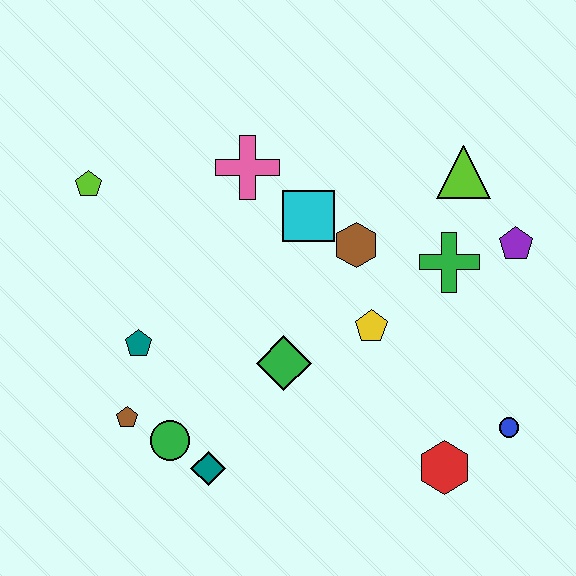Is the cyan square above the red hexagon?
Yes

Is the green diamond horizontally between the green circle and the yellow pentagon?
Yes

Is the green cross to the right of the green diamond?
Yes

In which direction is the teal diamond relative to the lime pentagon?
The teal diamond is below the lime pentagon.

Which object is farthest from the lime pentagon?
The blue circle is farthest from the lime pentagon.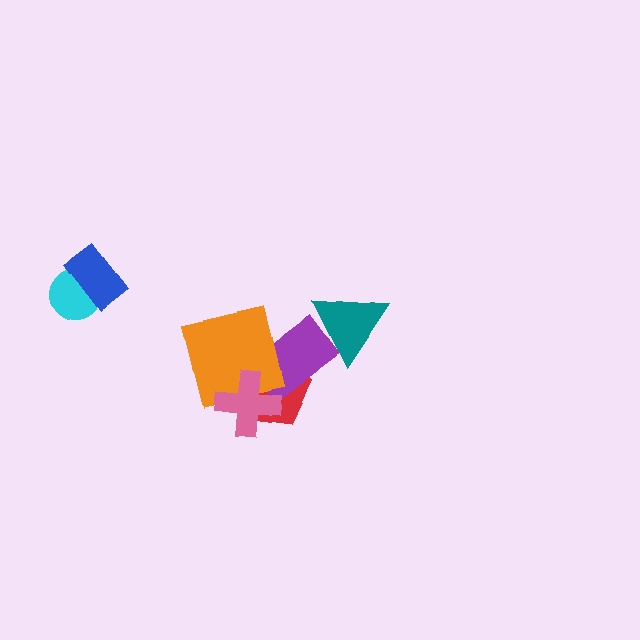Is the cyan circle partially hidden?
Yes, it is partially covered by another shape.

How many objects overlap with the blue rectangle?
1 object overlaps with the blue rectangle.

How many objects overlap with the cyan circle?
1 object overlaps with the cyan circle.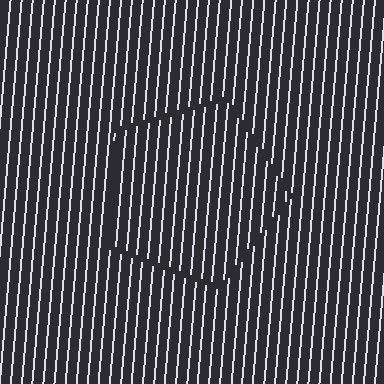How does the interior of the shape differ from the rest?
The interior of the shape contains the same grating, shifted by half a period — the contour is defined by the phase discontinuity where line-ends from the inner and outer gratings abut.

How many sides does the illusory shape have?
5 sides — the line-ends trace a pentagon.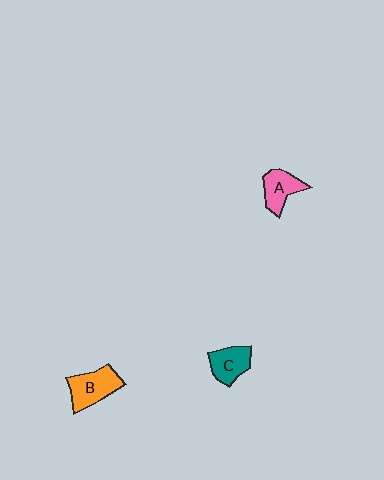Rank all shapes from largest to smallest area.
From largest to smallest: B (orange), C (teal), A (pink).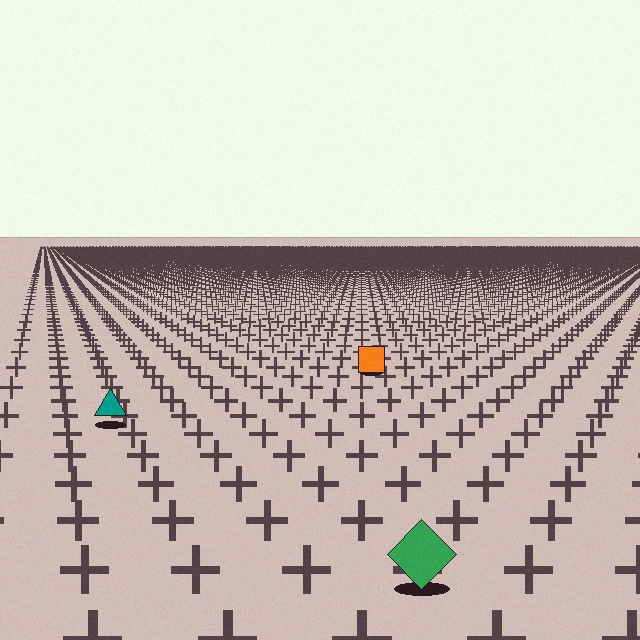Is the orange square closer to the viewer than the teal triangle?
No. The teal triangle is closer — you can tell from the texture gradient: the ground texture is coarser near it.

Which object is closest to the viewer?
The green diamond is closest. The texture marks near it are larger and more spread out.